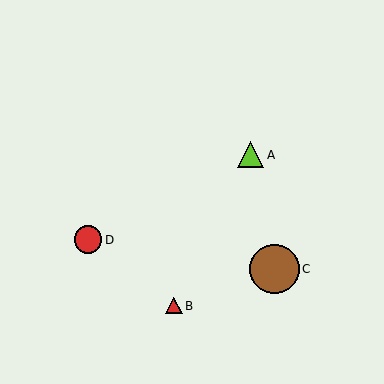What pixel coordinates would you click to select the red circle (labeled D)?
Click at (88, 240) to select the red circle D.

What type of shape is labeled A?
Shape A is a lime triangle.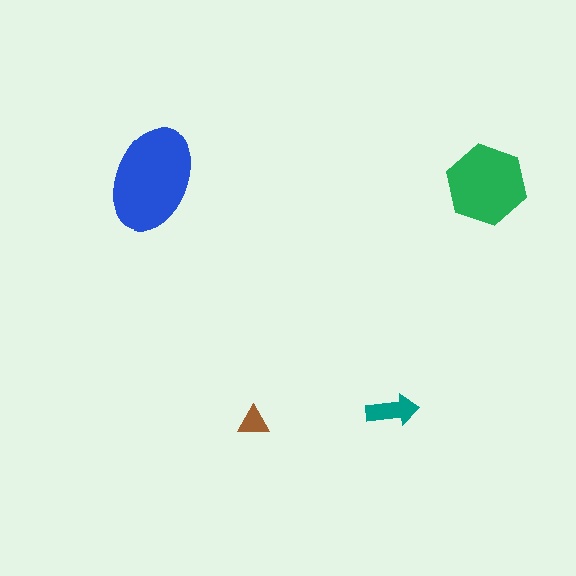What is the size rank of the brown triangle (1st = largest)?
4th.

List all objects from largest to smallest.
The blue ellipse, the green hexagon, the teal arrow, the brown triangle.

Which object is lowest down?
The brown triangle is bottommost.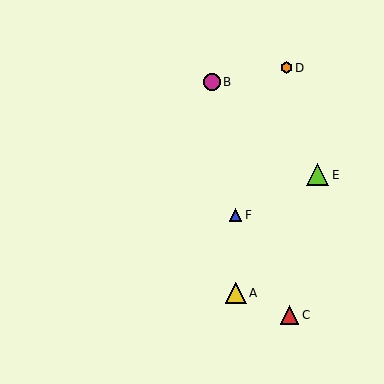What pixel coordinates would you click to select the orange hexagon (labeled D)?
Click at (286, 68) to select the orange hexagon D.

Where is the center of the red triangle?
The center of the red triangle is at (290, 315).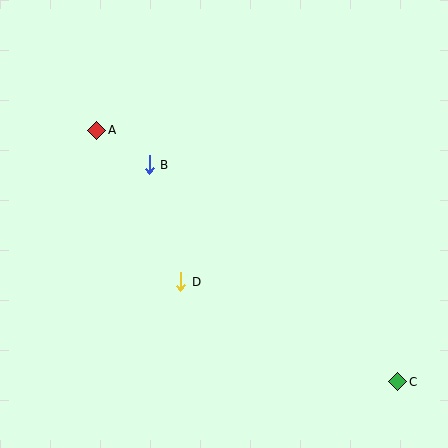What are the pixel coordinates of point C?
Point C is at (398, 382).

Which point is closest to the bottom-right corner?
Point C is closest to the bottom-right corner.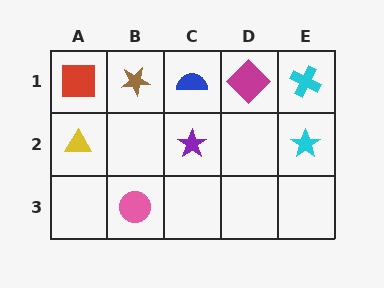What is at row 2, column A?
A yellow triangle.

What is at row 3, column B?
A pink circle.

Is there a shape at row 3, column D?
No, that cell is empty.